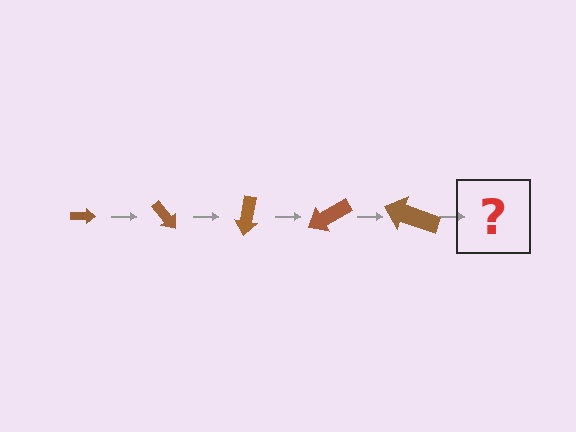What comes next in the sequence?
The next element should be an arrow, larger than the previous one and rotated 250 degrees from the start.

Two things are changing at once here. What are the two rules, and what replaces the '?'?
The two rules are that the arrow grows larger each step and it rotates 50 degrees each step. The '?' should be an arrow, larger than the previous one and rotated 250 degrees from the start.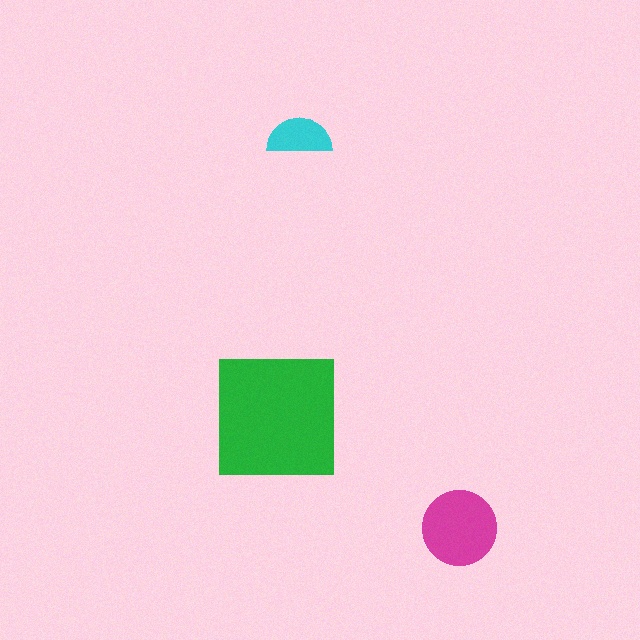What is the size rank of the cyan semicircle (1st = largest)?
3rd.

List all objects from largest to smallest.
The green square, the magenta circle, the cyan semicircle.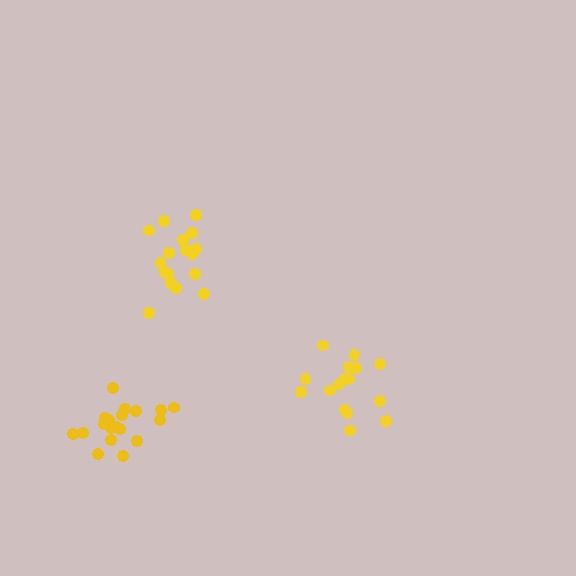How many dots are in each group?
Group 1: 19 dots, Group 2: 17 dots, Group 3: 16 dots (52 total).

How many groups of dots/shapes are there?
There are 3 groups.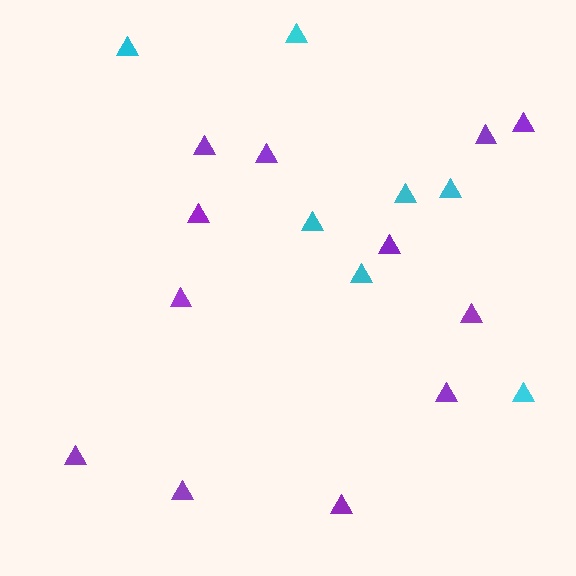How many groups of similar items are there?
There are 2 groups: one group of cyan triangles (7) and one group of purple triangles (12).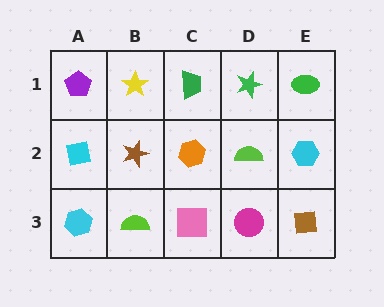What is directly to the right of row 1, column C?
A green star.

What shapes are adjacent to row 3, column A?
A cyan square (row 2, column A), a lime semicircle (row 3, column B).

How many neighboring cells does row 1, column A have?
2.